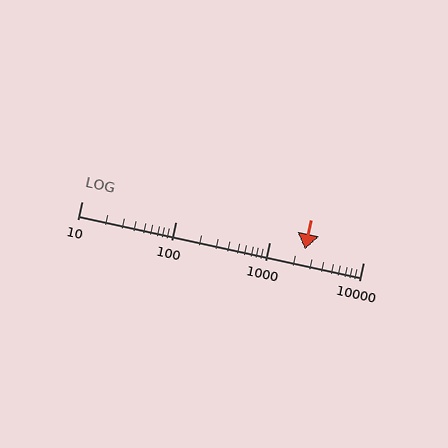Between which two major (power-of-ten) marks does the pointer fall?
The pointer is between 1000 and 10000.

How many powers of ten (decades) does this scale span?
The scale spans 3 decades, from 10 to 10000.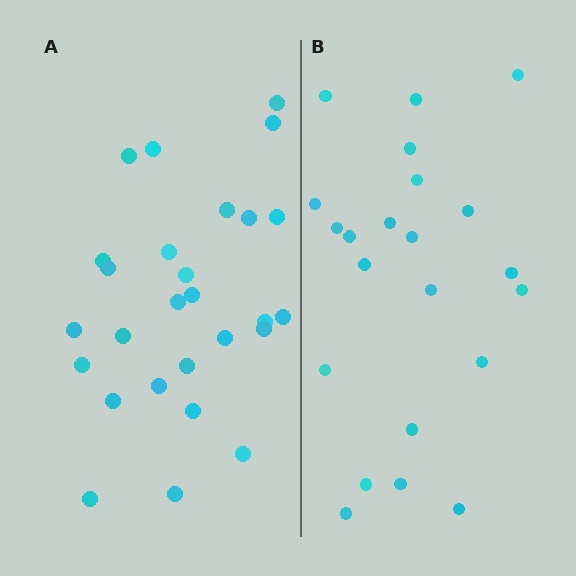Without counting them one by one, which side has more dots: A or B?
Region A (the left region) has more dots.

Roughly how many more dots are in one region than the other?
Region A has about 5 more dots than region B.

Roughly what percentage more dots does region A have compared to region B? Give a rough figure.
About 25% more.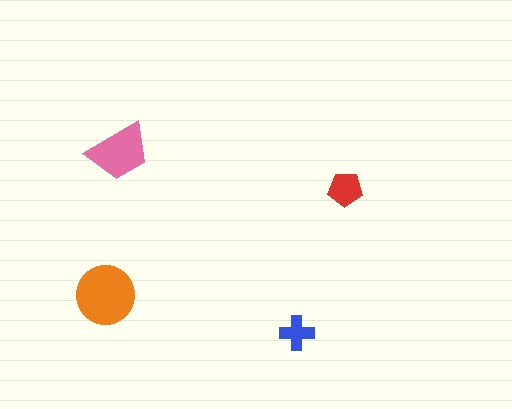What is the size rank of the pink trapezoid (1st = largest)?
2nd.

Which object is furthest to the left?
The orange circle is leftmost.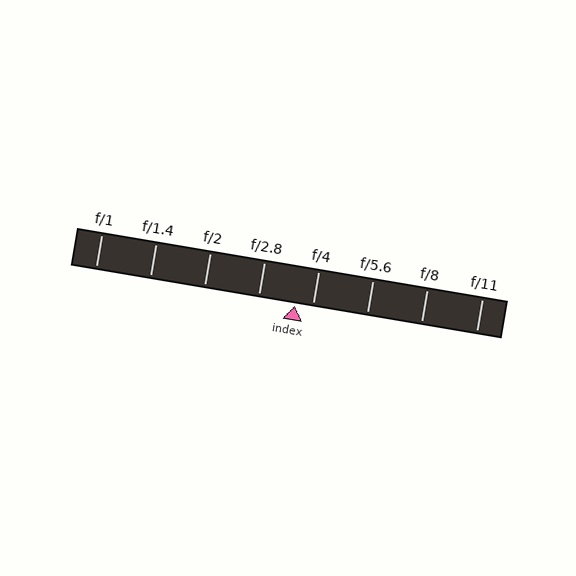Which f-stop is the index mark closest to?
The index mark is closest to f/4.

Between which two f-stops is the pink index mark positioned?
The index mark is between f/2.8 and f/4.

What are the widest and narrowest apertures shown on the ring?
The widest aperture shown is f/1 and the narrowest is f/11.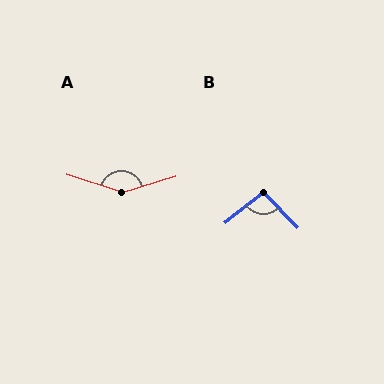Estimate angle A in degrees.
Approximately 146 degrees.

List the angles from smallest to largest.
B (96°), A (146°).